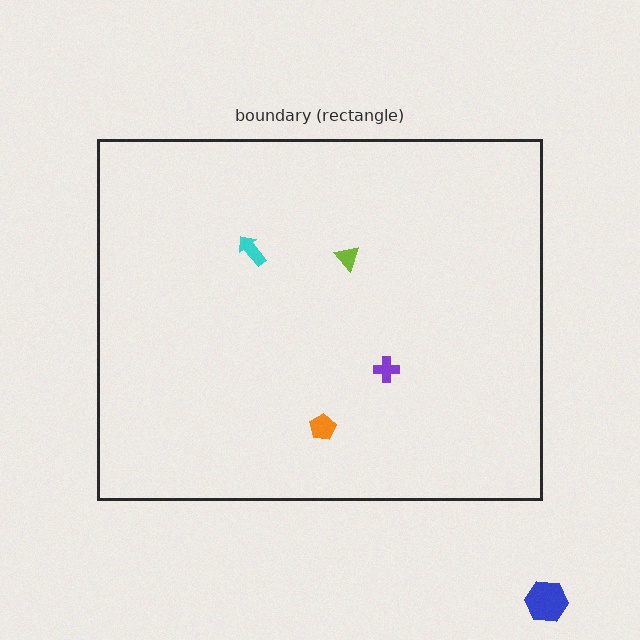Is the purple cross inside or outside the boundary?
Inside.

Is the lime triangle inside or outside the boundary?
Inside.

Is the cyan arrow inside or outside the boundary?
Inside.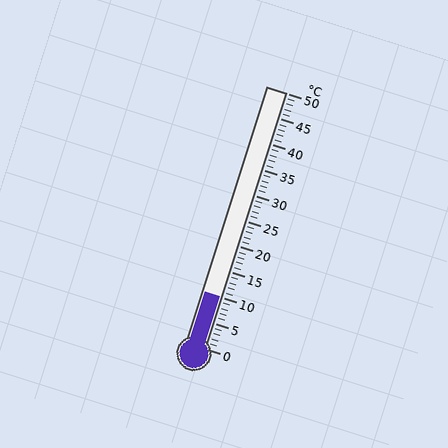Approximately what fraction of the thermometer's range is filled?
The thermometer is filled to approximately 20% of its range.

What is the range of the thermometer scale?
The thermometer scale ranges from 0°C to 50°C.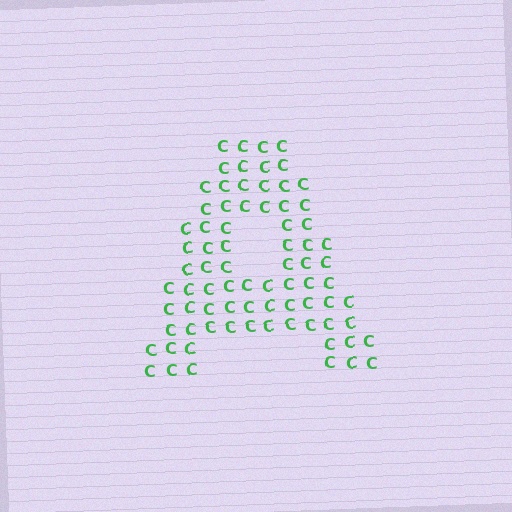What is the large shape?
The large shape is the letter A.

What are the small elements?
The small elements are letter C's.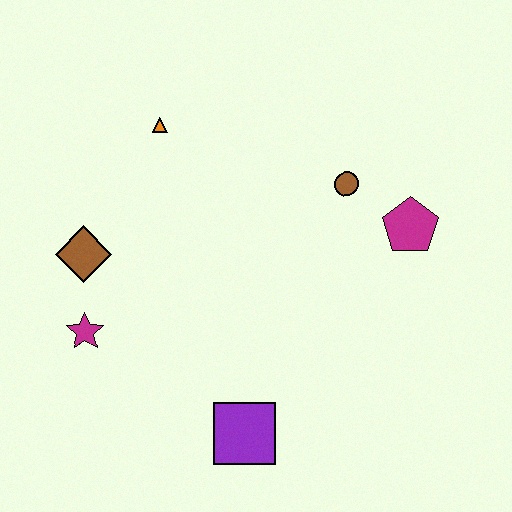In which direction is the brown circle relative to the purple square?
The brown circle is above the purple square.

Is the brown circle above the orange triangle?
No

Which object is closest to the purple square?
The magenta star is closest to the purple square.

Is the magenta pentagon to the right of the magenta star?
Yes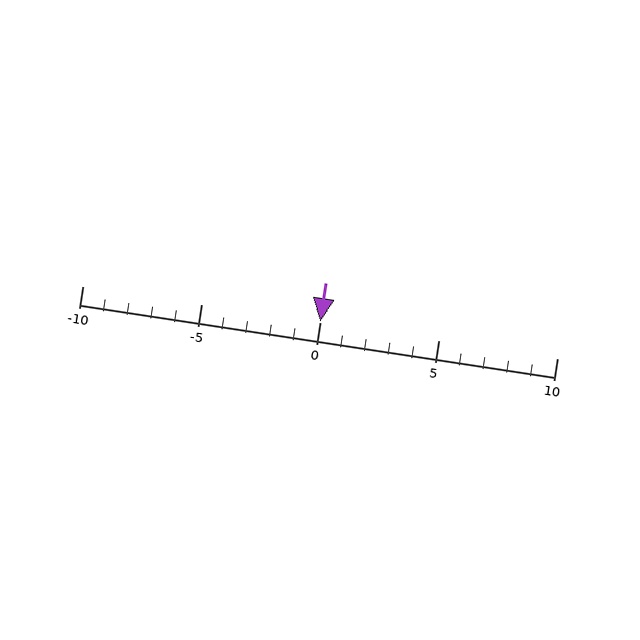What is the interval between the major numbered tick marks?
The major tick marks are spaced 5 units apart.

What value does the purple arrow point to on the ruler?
The purple arrow points to approximately 0.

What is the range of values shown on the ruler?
The ruler shows values from -10 to 10.